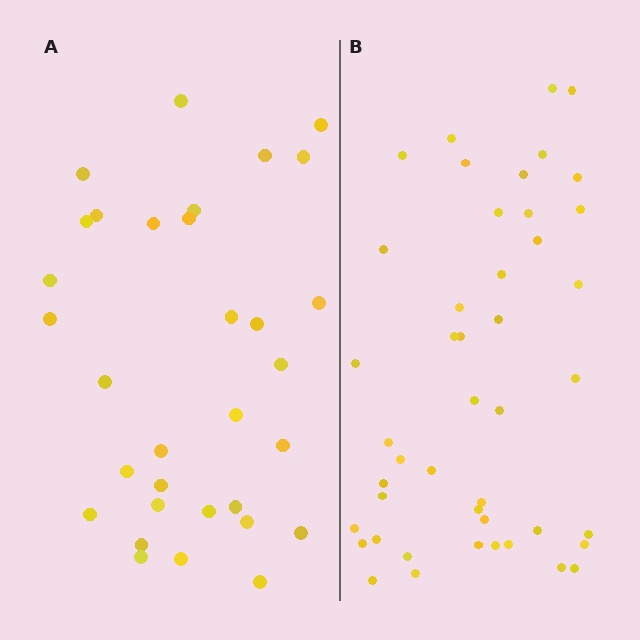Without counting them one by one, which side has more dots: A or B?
Region B (the right region) has more dots.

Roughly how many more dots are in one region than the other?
Region B has approximately 15 more dots than region A.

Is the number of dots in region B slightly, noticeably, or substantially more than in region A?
Region B has noticeably more, but not dramatically so. The ratio is roughly 1.4 to 1.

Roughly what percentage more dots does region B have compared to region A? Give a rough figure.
About 40% more.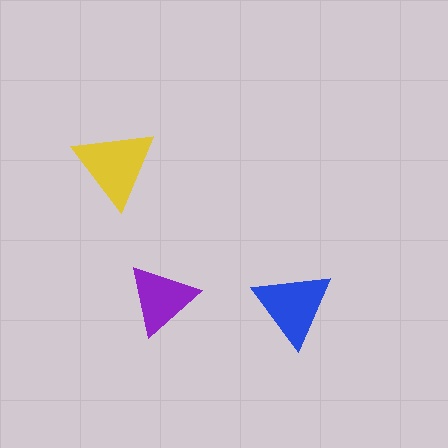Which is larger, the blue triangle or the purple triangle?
The blue one.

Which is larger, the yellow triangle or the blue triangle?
The yellow one.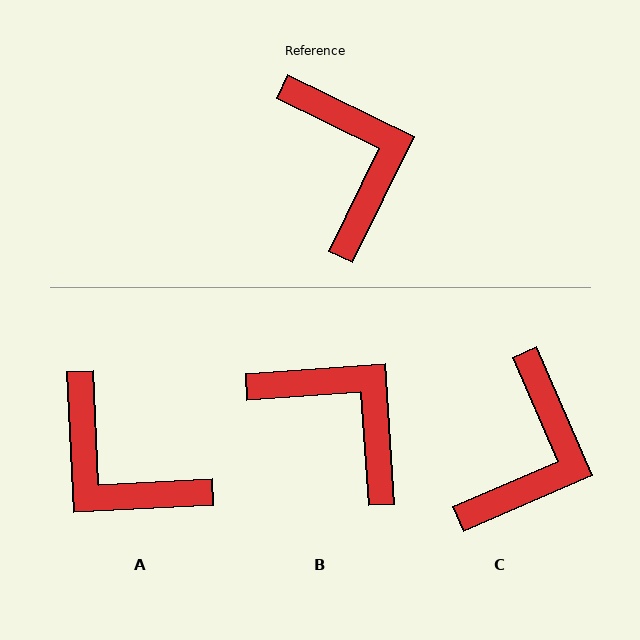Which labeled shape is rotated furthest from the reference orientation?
A, about 151 degrees away.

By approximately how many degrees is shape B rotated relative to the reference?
Approximately 30 degrees counter-clockwise.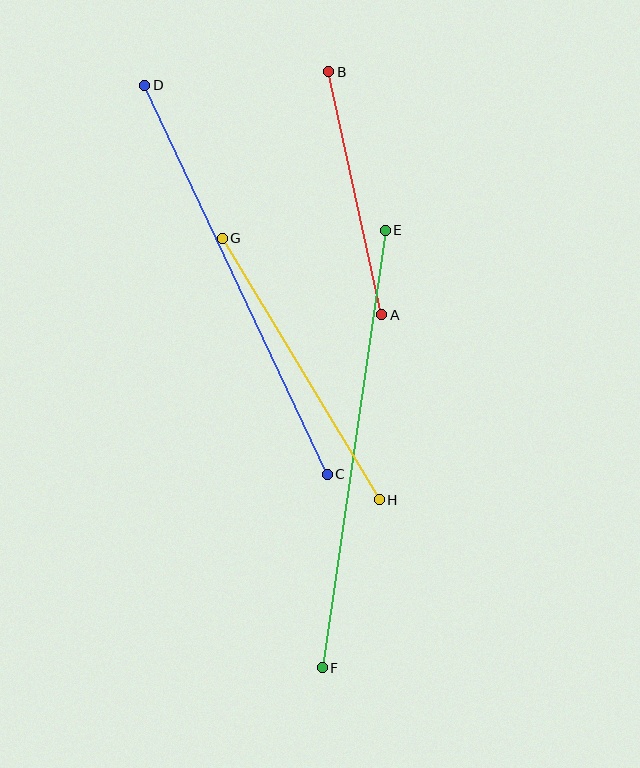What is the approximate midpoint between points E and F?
The midpoint is at approximately (354, 449) pixels.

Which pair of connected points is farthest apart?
Points E and F are farthest apart.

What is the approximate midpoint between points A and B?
The midpoint is at approximately (355, 193) pixels.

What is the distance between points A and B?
The distance is approximately 248 pixels.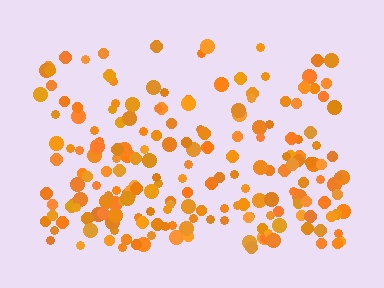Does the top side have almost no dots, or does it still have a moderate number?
Still a moderate number, just noticeably fewer than the bottom.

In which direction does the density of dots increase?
From top to bottom, with the bottom side densest.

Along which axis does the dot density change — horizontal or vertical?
Vertical.